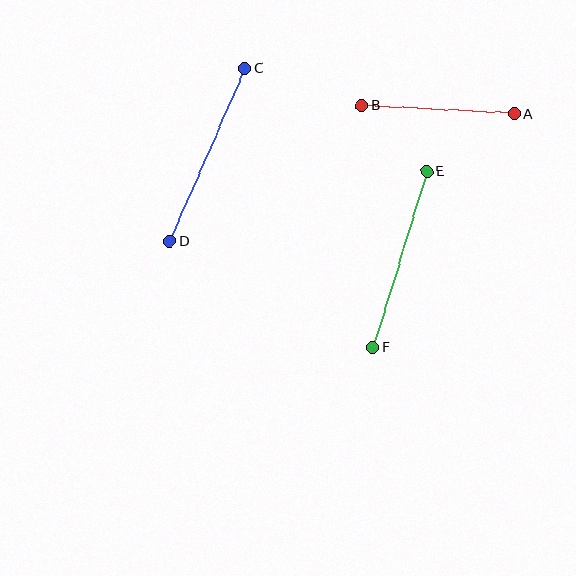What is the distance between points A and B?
The distance is approximately 153 pixels.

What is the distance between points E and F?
The distance is approximately 184 pixels.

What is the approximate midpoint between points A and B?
The midpoint is at approximately (438, 110) pixels.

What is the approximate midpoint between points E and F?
The midpoint is at approximately (400, 259) pixels.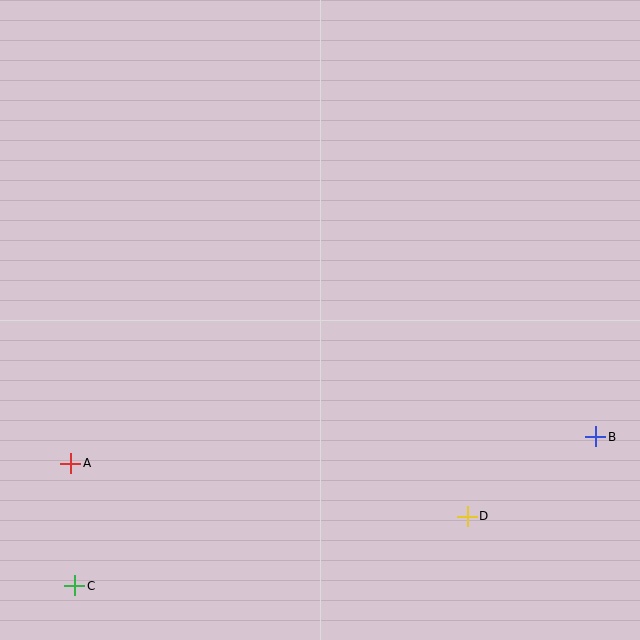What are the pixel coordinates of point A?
Point A is at (71, 464).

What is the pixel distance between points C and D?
The distance between C and D is 399 pixels.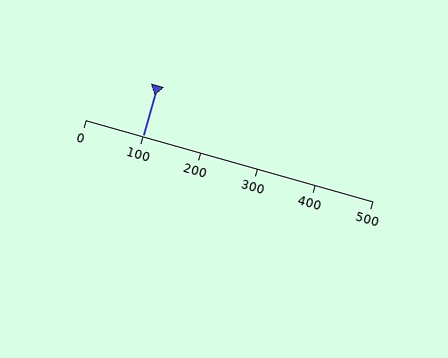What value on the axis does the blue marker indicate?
The marker indicates approximately 100.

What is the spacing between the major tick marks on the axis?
The major ticks are spaced 100 apart.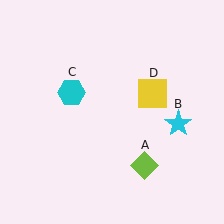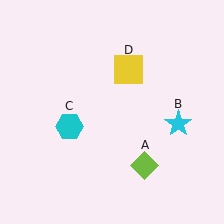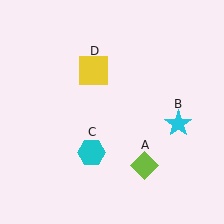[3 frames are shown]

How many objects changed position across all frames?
2 objects changed position: cyan hexagon (object C), yellow square (object D).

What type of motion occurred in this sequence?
The cyan hexagon (object C), yellow square (object D) rotated counterclockwise around the center of the scene.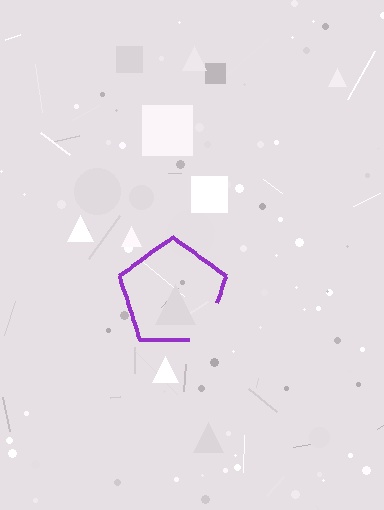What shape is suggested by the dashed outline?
The dashed outline suggests a pentagon.